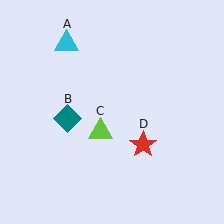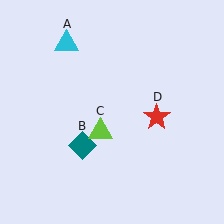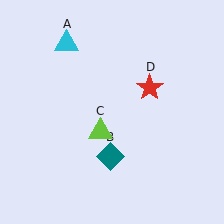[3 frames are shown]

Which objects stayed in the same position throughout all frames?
Cyan triangle (object A) and lime triangle (object C) remained stationary.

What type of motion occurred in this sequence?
The teal diamond (object B), red star (object D) rotated counterclockwise around the center of the scene.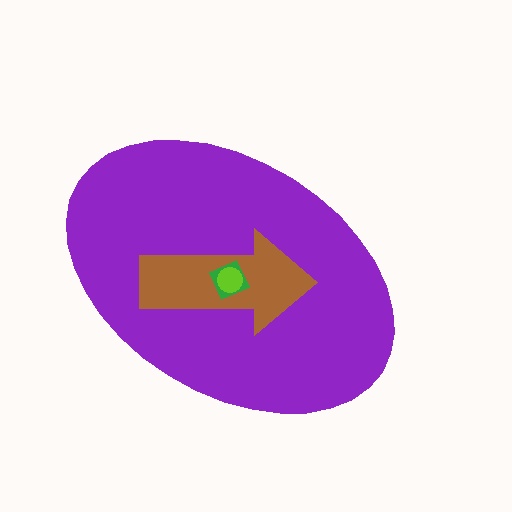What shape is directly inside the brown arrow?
The green square.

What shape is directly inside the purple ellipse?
The brown arrow.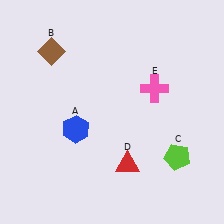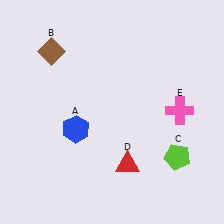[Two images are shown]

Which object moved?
The pink cross (E) moved right.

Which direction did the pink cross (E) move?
The pink cross (E) moved right.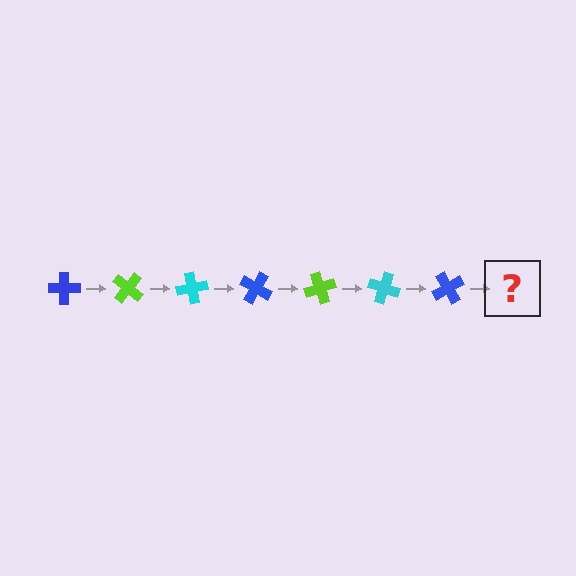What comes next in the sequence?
The next element should be a lime cross, rotated 280 degrees from the start.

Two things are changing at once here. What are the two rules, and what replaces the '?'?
The two rules are that it rotates 40 degrees each step and the color cycles through blue, lime, and cyan. The '?' should be a lime cross, rotated 280 degrees from the start.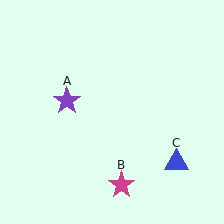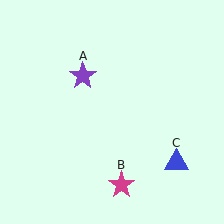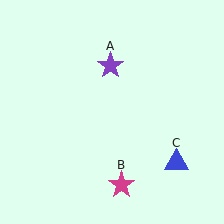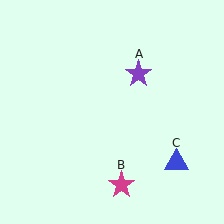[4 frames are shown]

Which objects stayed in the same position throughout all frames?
Magenta star (object B) and blue triangle (object C) remained stationary.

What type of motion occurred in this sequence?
The purple star (object A) rotated clockwise around the center of the scene.